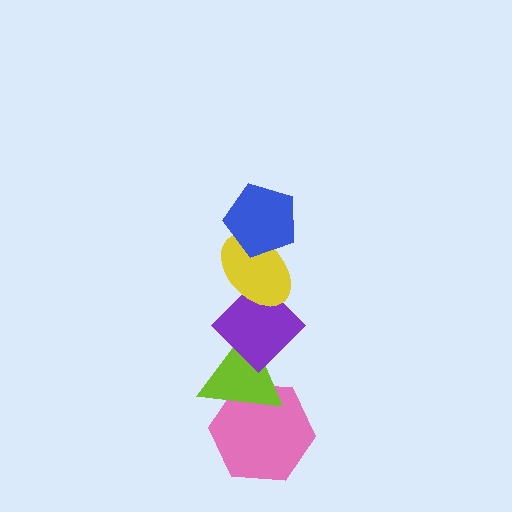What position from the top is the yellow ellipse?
The yellow ellipse is 2nd from the top.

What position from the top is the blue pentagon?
The blue pentagon is 1st from the top.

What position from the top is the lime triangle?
The lime triangle is 4th from the top.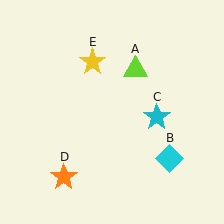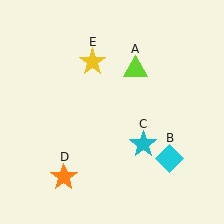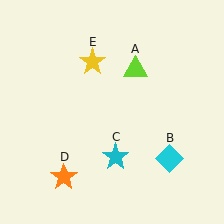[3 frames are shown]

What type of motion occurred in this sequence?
The cyan star (object C) rotated clockwise around the center of the scene.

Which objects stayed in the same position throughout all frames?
Lime triangle (object A) and cyan diamond (object B) and orange star (object D) and yellow star (object E) remained stationary.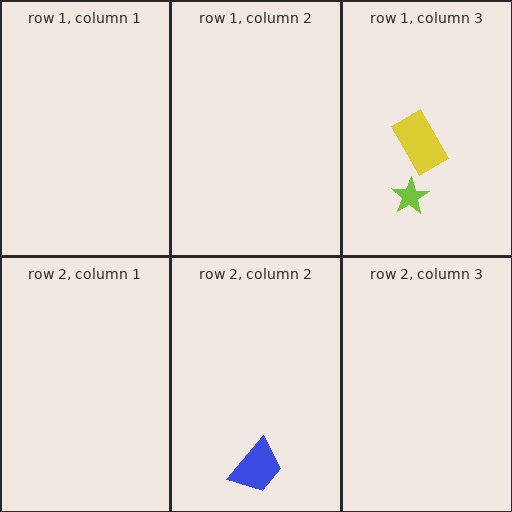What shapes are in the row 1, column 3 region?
The yellow rectangle, the lime star.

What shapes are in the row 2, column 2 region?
The blue trapezoid.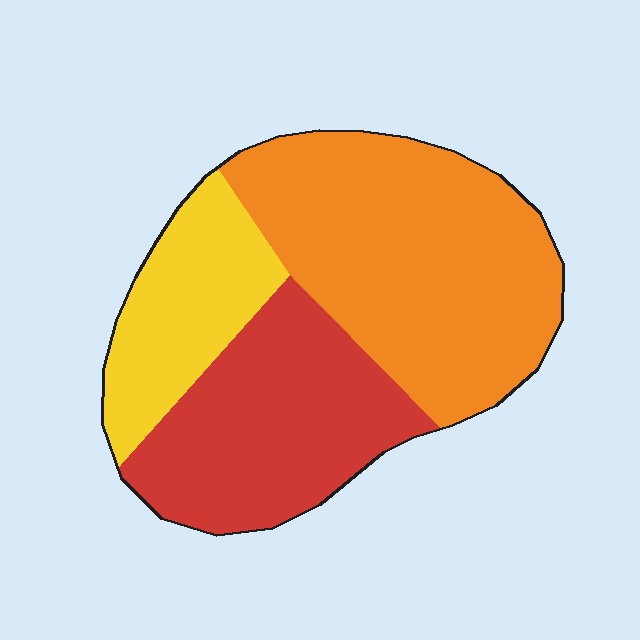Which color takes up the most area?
Orange, at roughly 45%.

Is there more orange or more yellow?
Orange.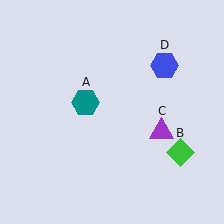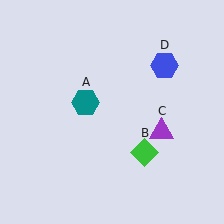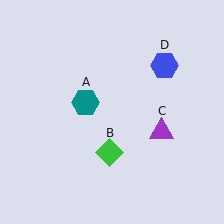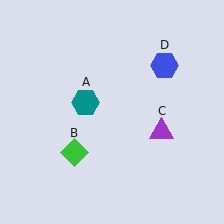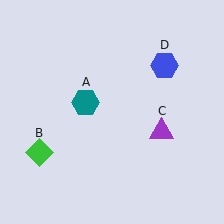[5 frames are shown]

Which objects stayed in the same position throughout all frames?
Teal hexagon (object A) and purple triangle (object C) and blue hexagon (object D) remained stationary.